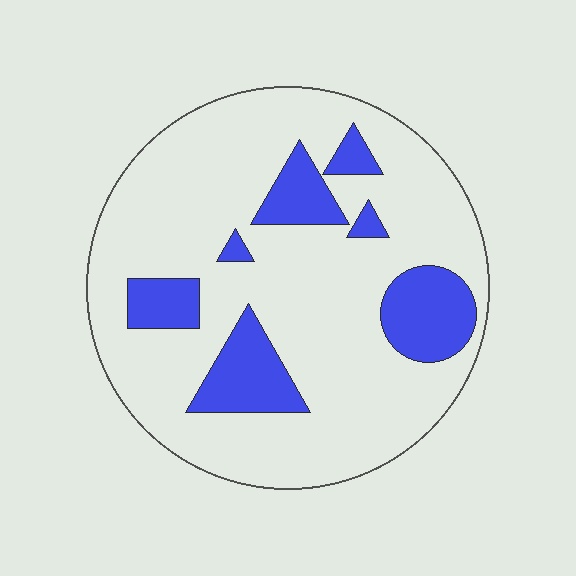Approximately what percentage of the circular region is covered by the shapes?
Approximately 20%.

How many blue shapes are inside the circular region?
7.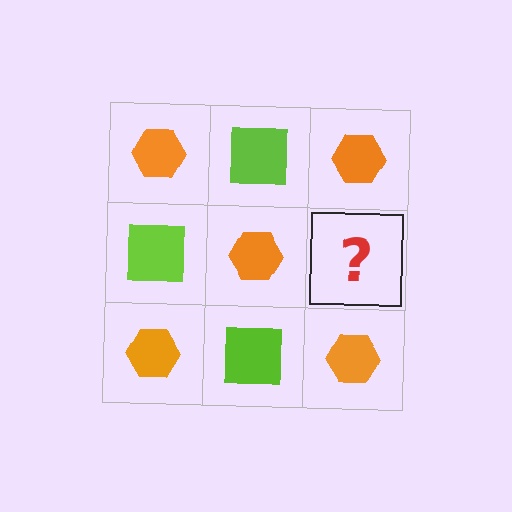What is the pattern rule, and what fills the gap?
The rule is that it alternates orange hexagon and lime square in a checkerboard pattern. The gap should be filled with a lime square.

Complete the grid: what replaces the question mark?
The question mark should be replaced with a lime square.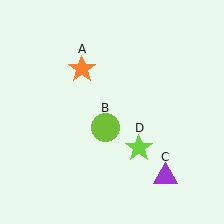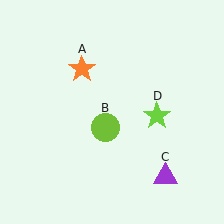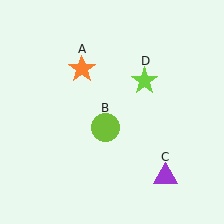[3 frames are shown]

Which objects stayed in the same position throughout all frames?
Orange star (object A) and lime circle (object B) and purple triangle (object C) remained stationary.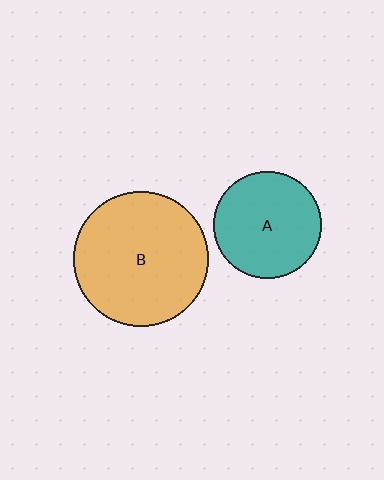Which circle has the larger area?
Circle B (orange).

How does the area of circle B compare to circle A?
Approximately 1.6 times.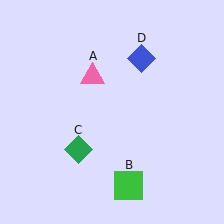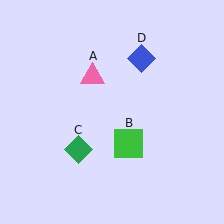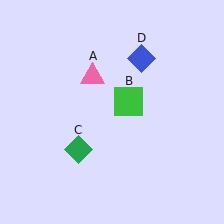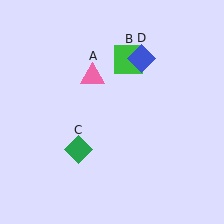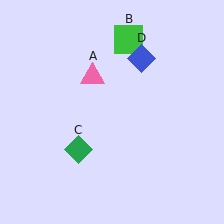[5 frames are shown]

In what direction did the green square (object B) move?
The green square (object B) moved up.